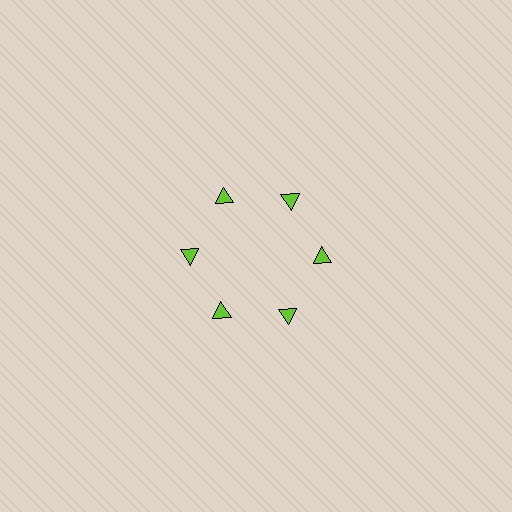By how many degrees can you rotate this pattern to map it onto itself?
The pattern maps onto itself every 60 degrees of rotation.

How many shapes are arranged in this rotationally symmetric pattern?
There are 6 shapes, arranged in 6 groups of 1.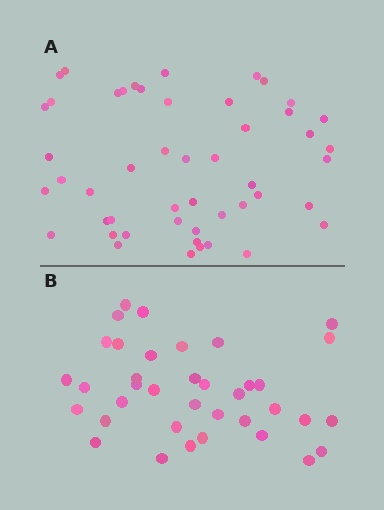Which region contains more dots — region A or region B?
Region A (the top region) has more dots.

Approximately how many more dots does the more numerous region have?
Region A has roughly 12 or so more dots than region B.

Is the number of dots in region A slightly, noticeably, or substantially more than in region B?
Region A has noticeably more, but not dramatically so. The ratio is roughly 1.3 to 1.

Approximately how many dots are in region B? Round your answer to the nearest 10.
About 40 dots. (The exact count is 37, which rounds to 40.)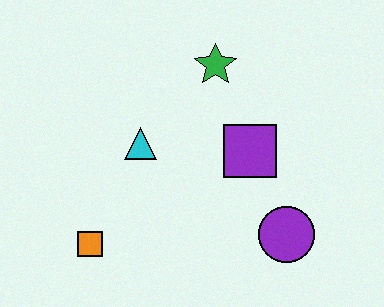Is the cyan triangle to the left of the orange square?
No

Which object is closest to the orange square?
The cyan triangle is closest to the orange square.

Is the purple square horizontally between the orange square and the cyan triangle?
No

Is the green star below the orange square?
No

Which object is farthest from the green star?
The orange square is farthest from the green star.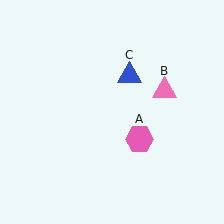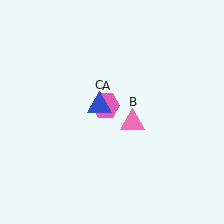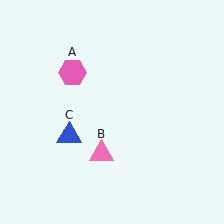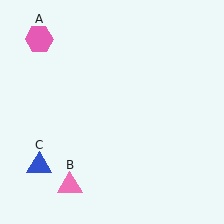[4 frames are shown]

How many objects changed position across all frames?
3 objects changed position: pink hexagon (object A), pink triangle (object B), blue triangle (object C).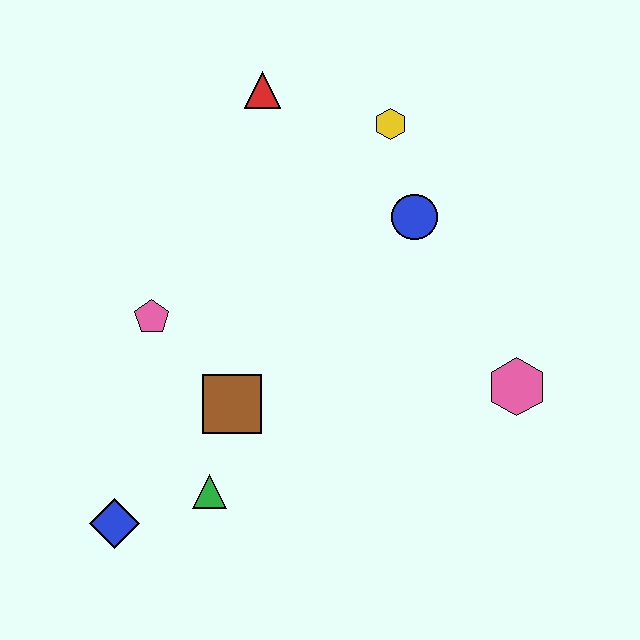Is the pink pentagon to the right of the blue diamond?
Yes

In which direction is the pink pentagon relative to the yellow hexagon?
The pink pentagon is to the left of the yellow hexagon.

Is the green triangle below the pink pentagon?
Yes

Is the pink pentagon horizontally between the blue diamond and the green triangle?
Yes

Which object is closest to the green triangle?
The brown square is closest to the green triangle.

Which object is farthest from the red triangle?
The blue diamond is farthest from the red triangle.